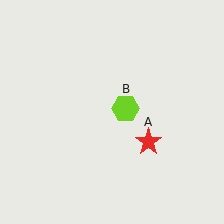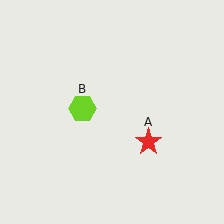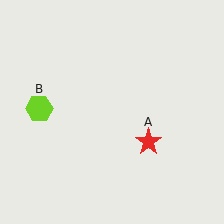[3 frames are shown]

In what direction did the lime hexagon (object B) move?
The lime hexagon (object B) moved left.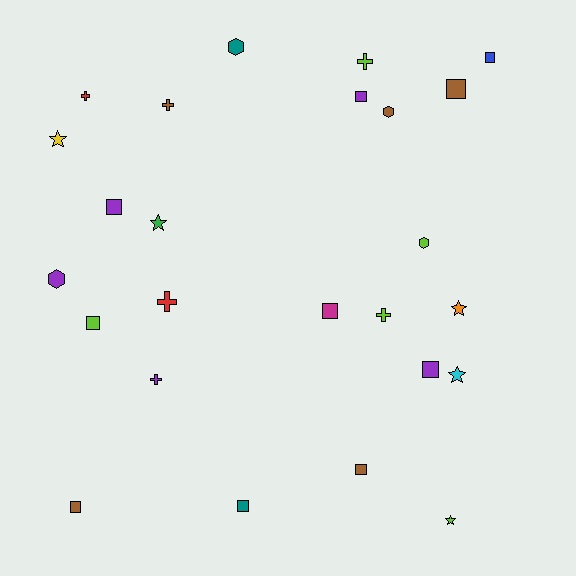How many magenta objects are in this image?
There is 1 magenta object.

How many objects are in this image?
There are 25 objects.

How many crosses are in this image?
There are 6 crosses.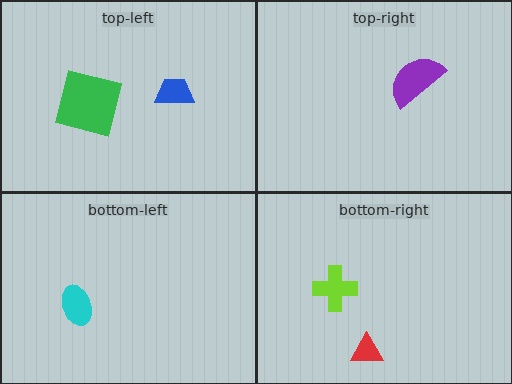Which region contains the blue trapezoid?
The top-left region.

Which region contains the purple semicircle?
The top-right region.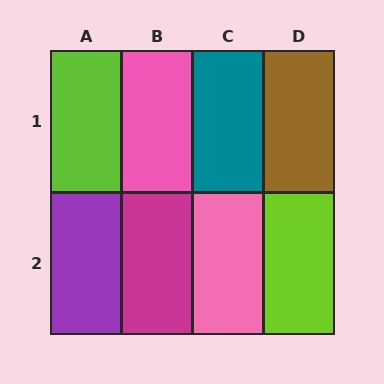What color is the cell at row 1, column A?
Lime.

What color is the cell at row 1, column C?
Teal.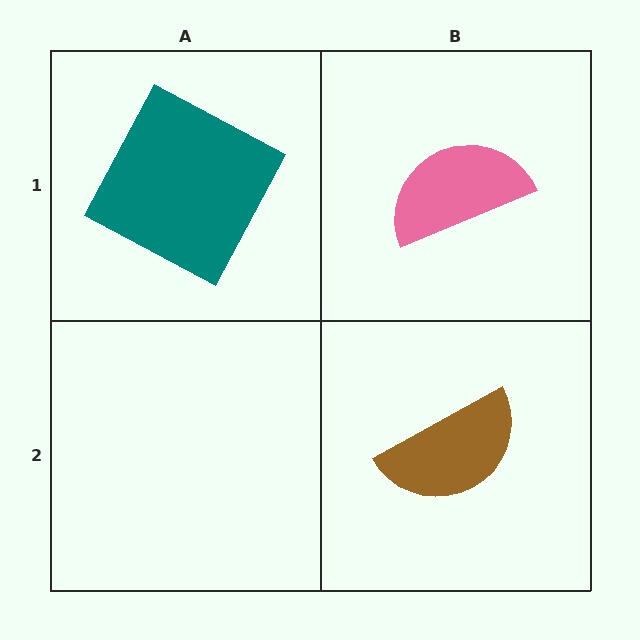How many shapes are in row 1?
2 shapes.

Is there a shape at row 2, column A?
No, that cell is empty.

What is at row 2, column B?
A brown semicircle.